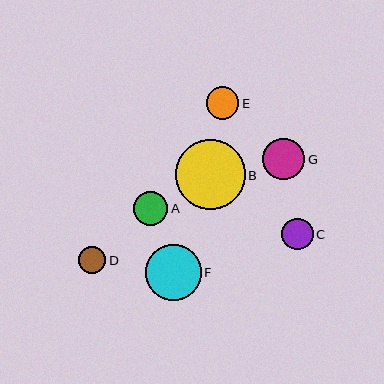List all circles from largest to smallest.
From largest to smallest: B, F, G, A, E, C, D.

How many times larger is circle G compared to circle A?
Circle G is approximately 1.2 times the size of circle A.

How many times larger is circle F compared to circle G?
Circle F is approximately 1.3 times the size of circle G.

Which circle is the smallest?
Circle D is the smallest with a size of approximately 27 pixels.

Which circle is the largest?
Circle B is the largest with a size of approximately 70 pixels.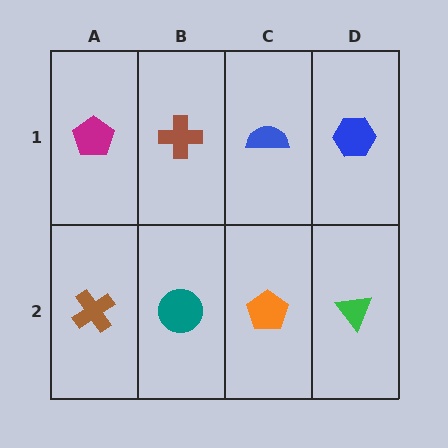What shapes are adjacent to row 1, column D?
A green triangle (row 2, column D), a blue semicircle (row 1, column C).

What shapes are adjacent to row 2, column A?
A magenta pentagon (row 1, column A), a teal circle (row 2, column B).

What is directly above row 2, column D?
A blue hexagon.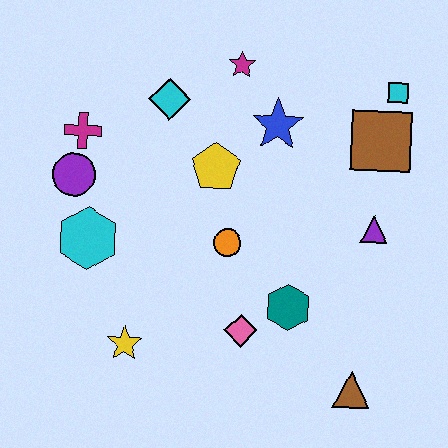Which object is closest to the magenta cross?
The purple circle is closest to the magenta cross.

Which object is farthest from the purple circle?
The brown triangle is farthest from the purple circle.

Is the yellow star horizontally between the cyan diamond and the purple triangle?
No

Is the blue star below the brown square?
No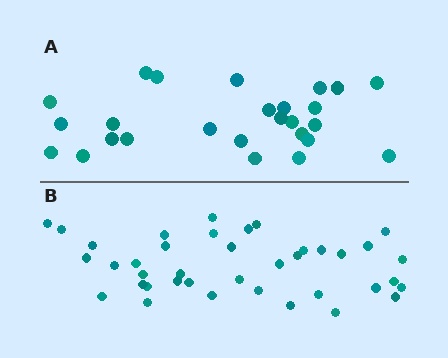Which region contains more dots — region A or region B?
Region B (the bottom region) has more dots.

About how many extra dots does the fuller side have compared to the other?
Region B has approximately 15 more dots than region A.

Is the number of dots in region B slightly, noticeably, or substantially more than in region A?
Region B has substantially more. The ratio is roughly 1.5 to 1.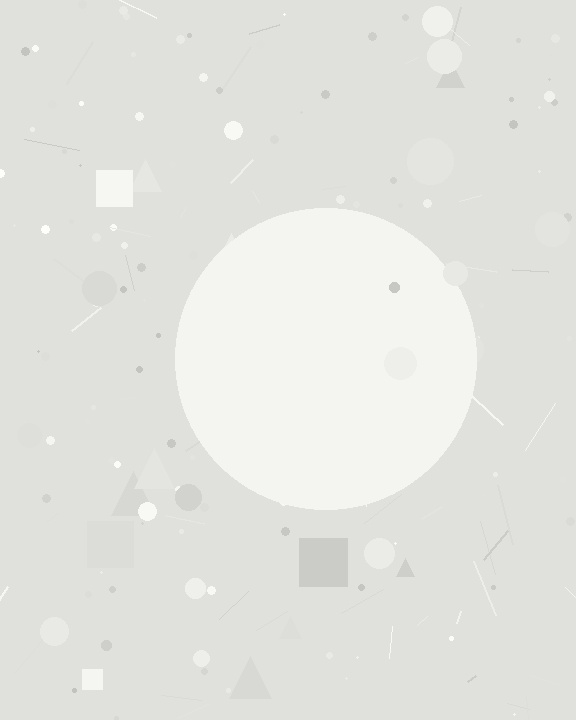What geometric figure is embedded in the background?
A circle is embedded in the background.